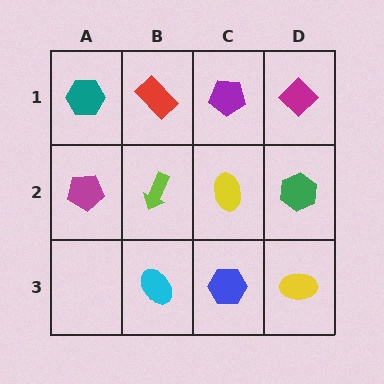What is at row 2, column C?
A yellow ellipse.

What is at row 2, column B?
A lime arrow.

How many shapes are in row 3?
3 shapes.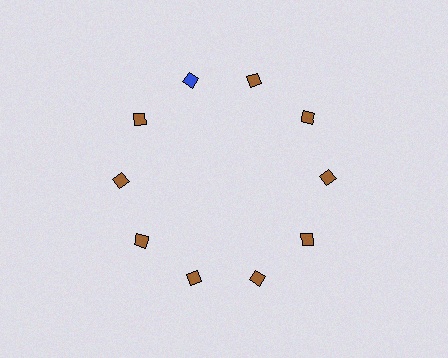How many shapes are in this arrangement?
There are 10 shapes arranged in a ring pattern.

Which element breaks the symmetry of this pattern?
The blue diamond at roughly the 11 o'clock position breaks the symmetry. All other shapes are brown diamonds.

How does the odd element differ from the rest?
It has a different color: blue instead of brown.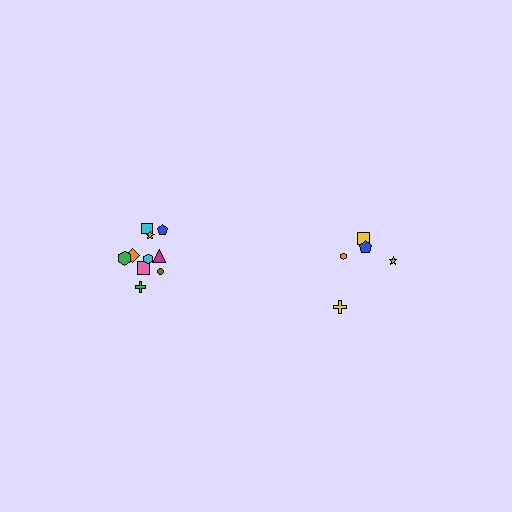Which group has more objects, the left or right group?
The left group.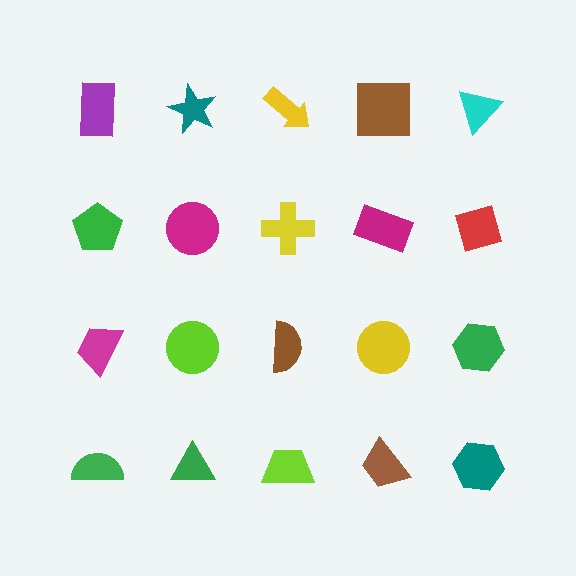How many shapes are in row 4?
5 shapes.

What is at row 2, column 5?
A red diamond.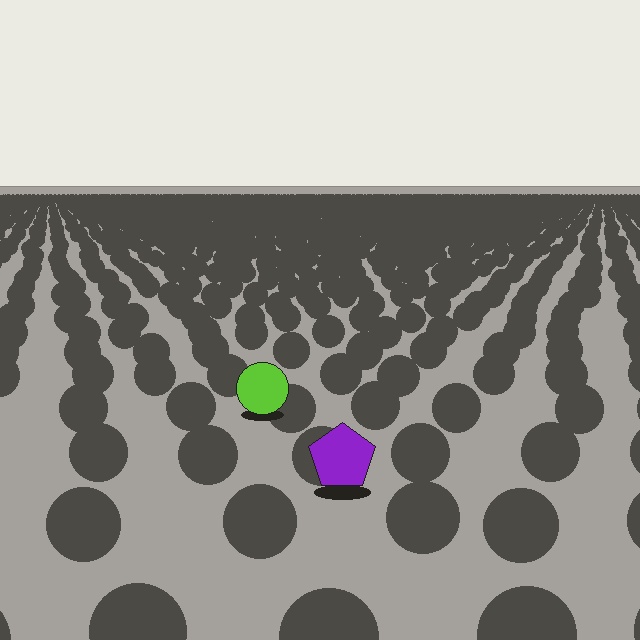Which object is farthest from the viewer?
The lime circle is farthest from the viewer. It appears smaller and the ground texture around it is denser.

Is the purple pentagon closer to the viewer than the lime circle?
Yes. The purple pentagon is closer — you can tell from the texture gradient: the ground texture is coarser near it.